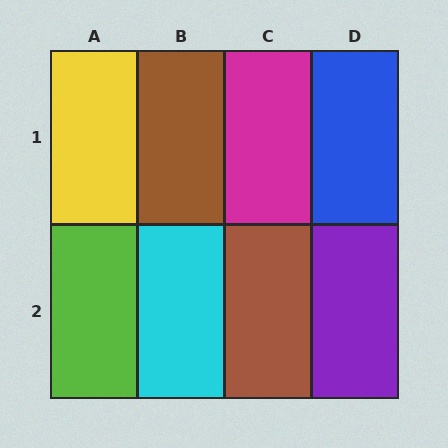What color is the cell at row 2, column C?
Brown.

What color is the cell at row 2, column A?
Lime.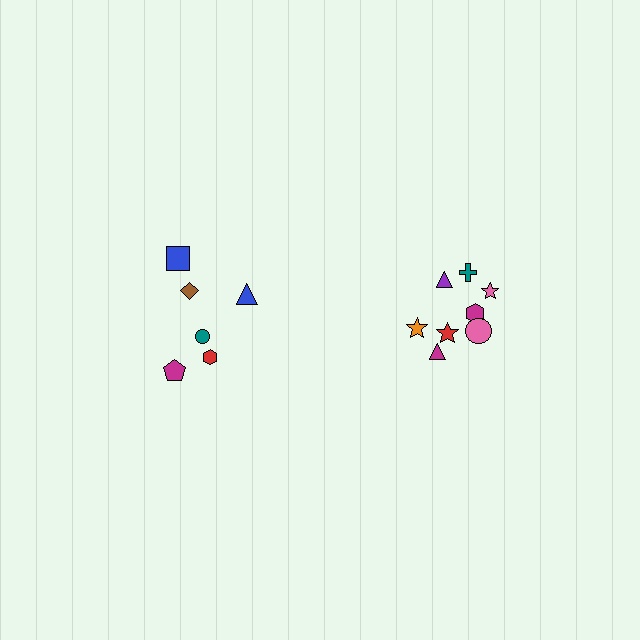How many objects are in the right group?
There are 8 objects.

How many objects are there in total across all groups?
There are 14 objects.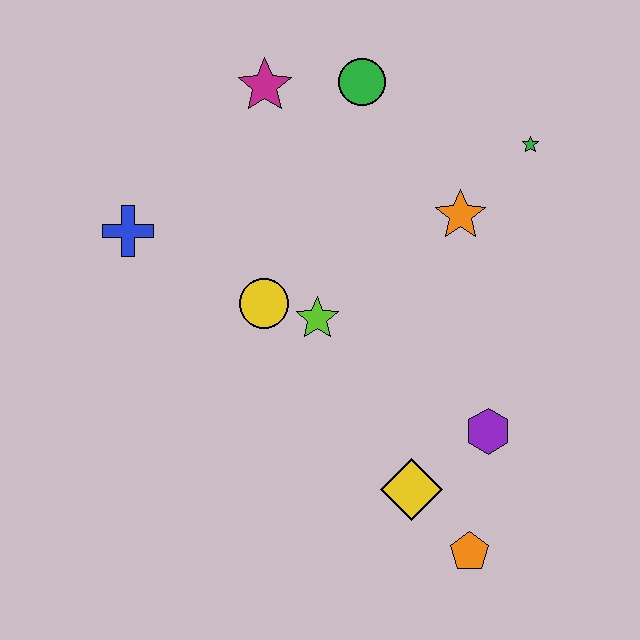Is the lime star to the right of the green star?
No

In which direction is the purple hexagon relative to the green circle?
The purple hexagon is below the green circle.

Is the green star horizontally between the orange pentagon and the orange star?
No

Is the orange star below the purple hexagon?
No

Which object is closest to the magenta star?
The green circle is closest to the magenta star.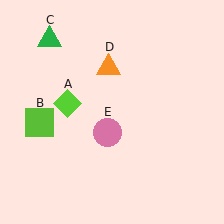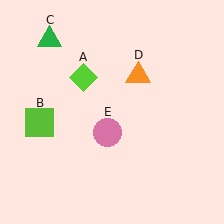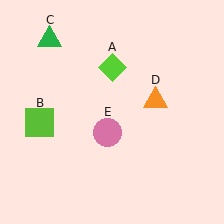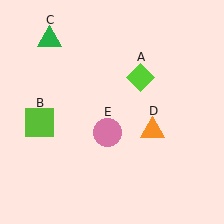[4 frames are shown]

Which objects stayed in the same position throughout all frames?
Lime square (object B) and green triangle (object C) and pink circle (object E) remained stationary.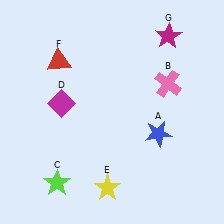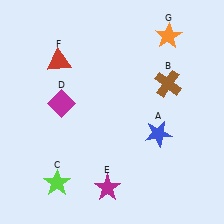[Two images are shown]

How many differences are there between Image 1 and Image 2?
There are 3 differences between the two images.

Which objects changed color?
B changed from pink to brown. E changed from yellow to magenta. G changed from magenta to orange.